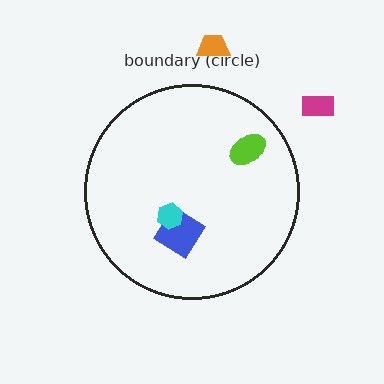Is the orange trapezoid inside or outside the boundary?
Outside.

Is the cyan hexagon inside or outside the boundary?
Inside.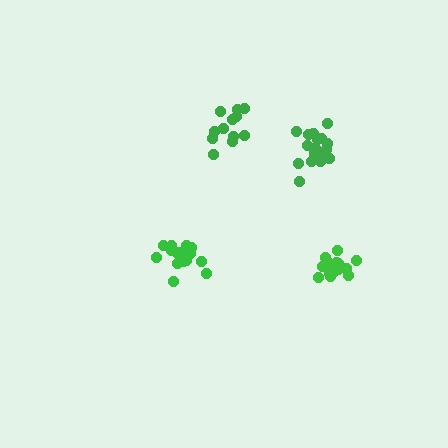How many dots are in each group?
Group 1: 12 dots, Group 2: 17 dots, Group 3: 16 dots, Group 4: 17 dots (62 total).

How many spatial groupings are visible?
There are 4 spatial groupings.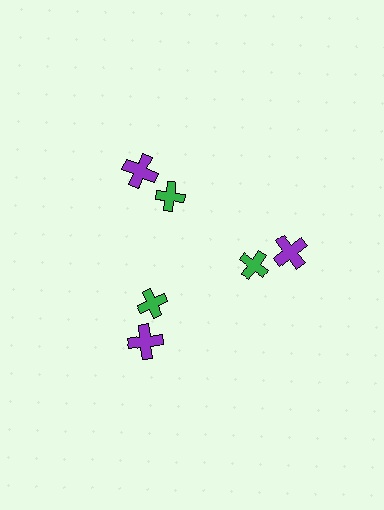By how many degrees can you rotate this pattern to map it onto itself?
The pattern maps onto itself every 120 degrees of rotation.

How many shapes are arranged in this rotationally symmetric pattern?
There are 6 shapes, arranged in 3 groups of 2.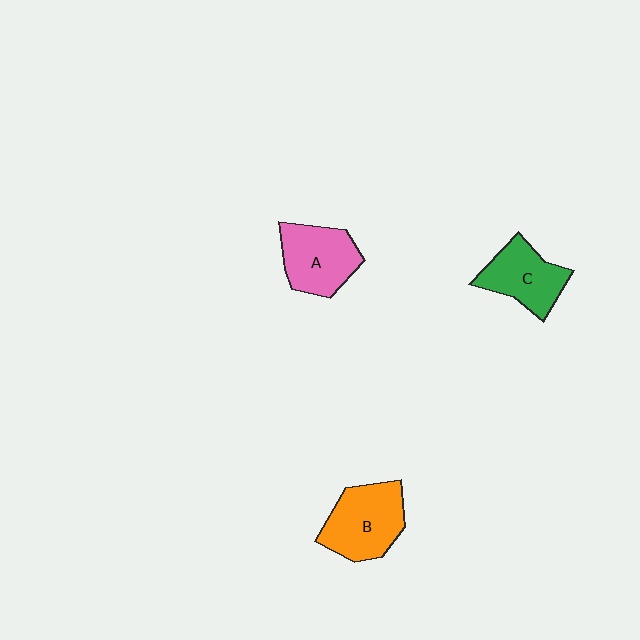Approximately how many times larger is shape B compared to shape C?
Approximately 1.2 times.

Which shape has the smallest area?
Shape C (green).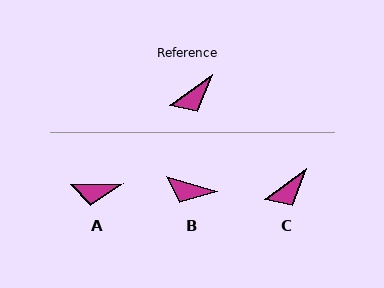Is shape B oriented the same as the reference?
No, it is off by about 53 degrees.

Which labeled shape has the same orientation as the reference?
C.